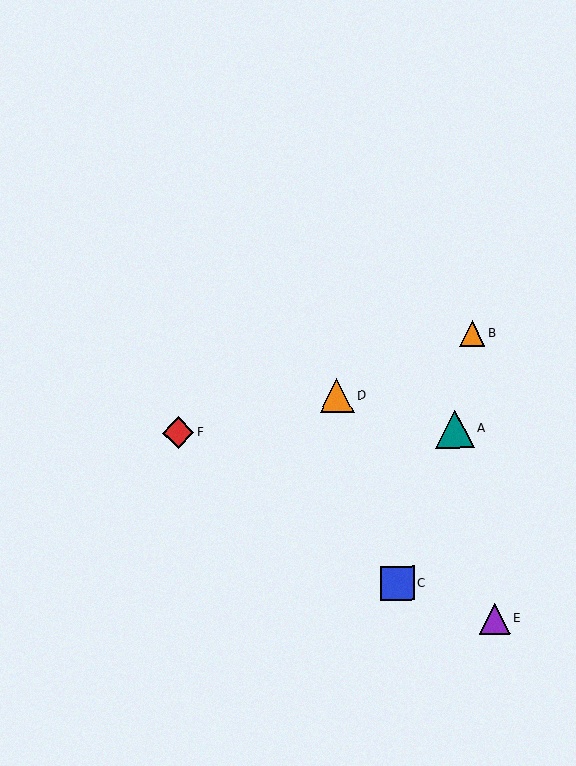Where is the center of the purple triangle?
The center of the purple triangle is at (495, 619).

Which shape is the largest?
The teal triangle (labeled A) is the largest.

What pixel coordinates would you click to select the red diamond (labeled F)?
Click at (178, 433) to select the red diamond F.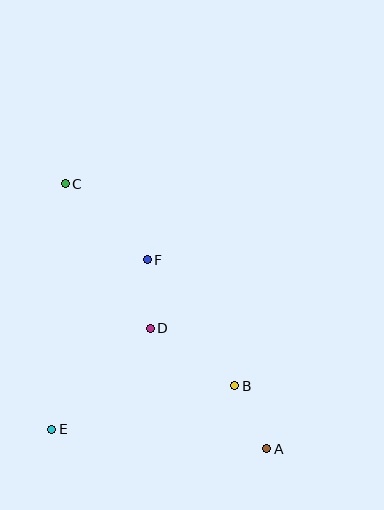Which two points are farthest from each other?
Points A and C are farthest from each other.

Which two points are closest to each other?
Points D and F are closest to each other.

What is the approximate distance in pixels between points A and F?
The distance between A and F is approximately 223 pixels.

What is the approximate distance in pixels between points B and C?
The distance between B and C is approximately 264 pixels.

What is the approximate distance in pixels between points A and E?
The distance between A and E is approximately 216 pixels.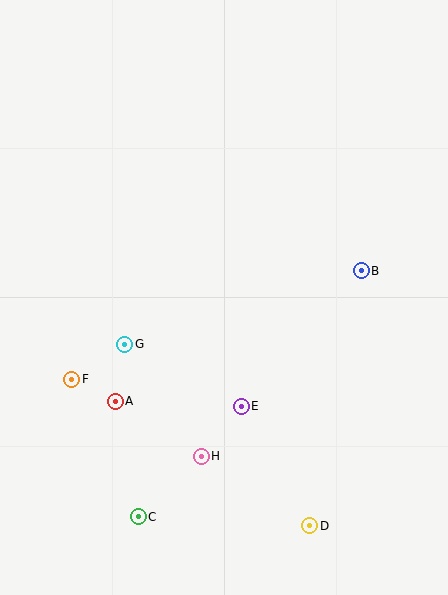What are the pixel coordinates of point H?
Point H is at (201, 456).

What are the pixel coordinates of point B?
Point B is at (361, 271).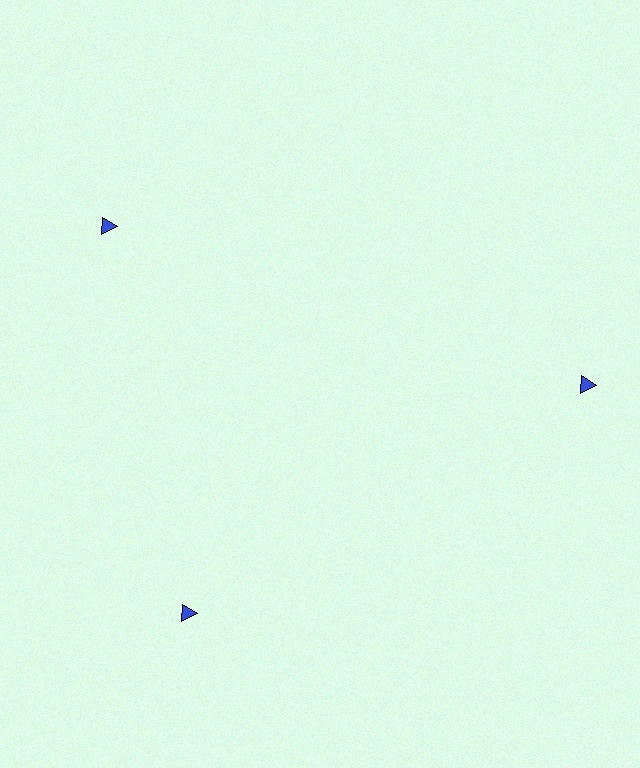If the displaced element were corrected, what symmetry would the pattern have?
It would have 3-fold rotational symmetry — the pattern would map onto itself every 120 degrees.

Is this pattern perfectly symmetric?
No. The 3 blue triangles are arranged in a ring, but one element near the 11 o'clock position is rotated out of alignment along the ring, breaking the 3-fold rotational symmetry.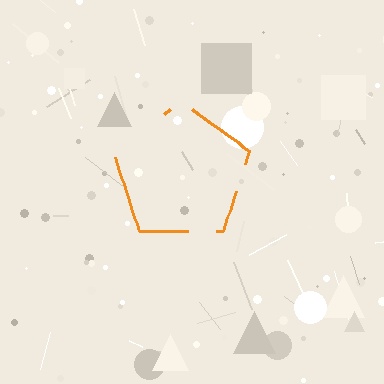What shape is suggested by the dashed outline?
The dashed outline suggests a pentagon.